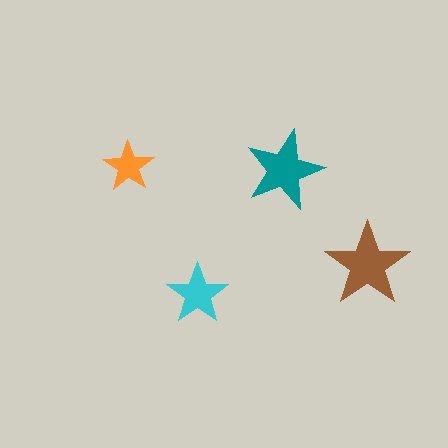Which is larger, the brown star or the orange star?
The brown one.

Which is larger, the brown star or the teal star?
The brown one.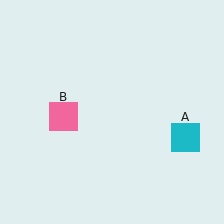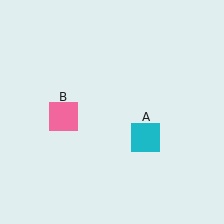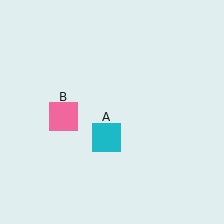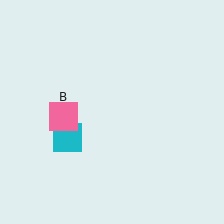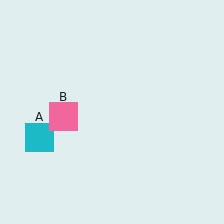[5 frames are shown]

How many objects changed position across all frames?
1 object changed position: cyan square (object A).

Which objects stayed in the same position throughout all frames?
Pink square (object B) remained stationary.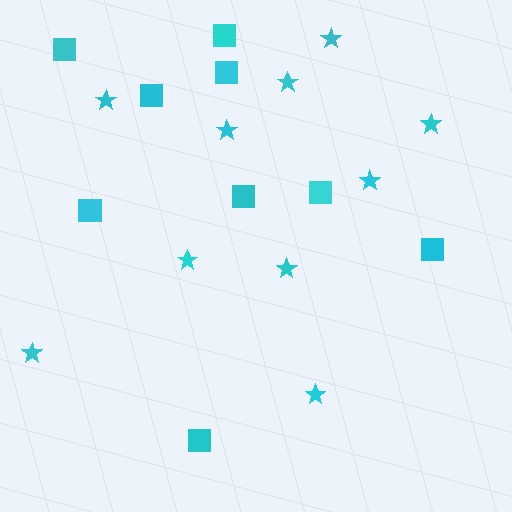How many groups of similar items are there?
There are 2 groups: one group of squares (9) and one group of stars (10).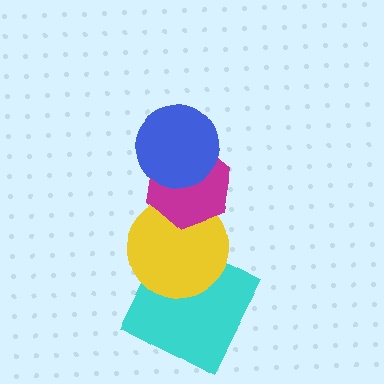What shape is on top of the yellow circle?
The magenta hexagon is on top of the yellow circle.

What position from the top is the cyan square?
The cyan square is 4th from the top.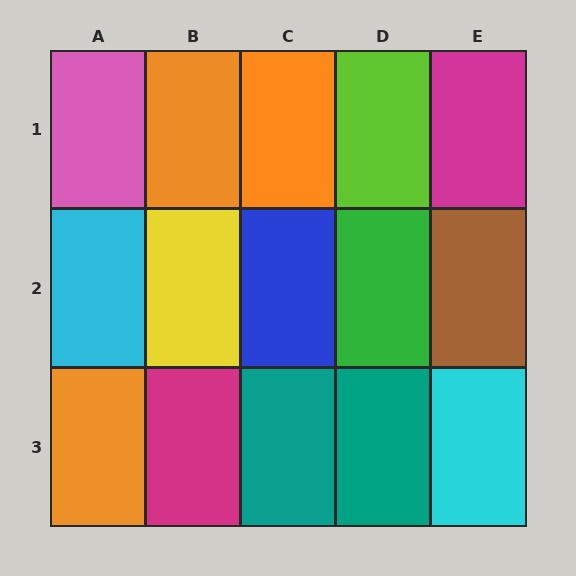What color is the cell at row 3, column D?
Teal.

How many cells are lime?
1 cell is lime.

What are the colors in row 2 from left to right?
Cyan, yellow, blue, green, brown.